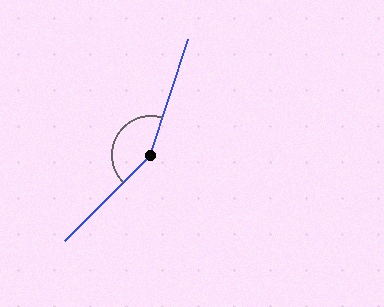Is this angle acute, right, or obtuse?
It is obtuse.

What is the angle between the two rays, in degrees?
Approximately 153 degrees.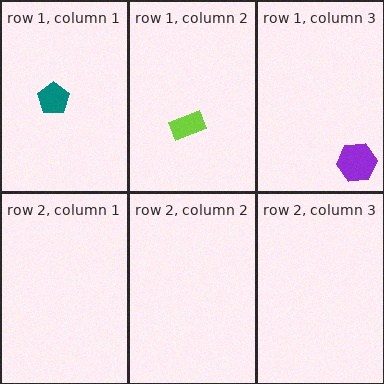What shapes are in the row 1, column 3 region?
The purple hexagon.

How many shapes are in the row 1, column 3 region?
1.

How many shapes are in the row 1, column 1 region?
1.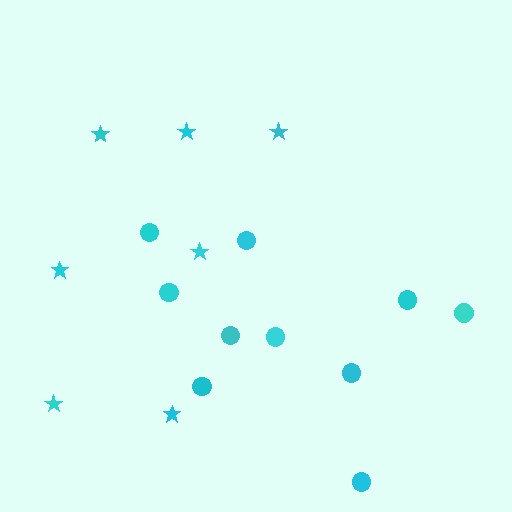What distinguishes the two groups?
There are 2 groups: one group of circles (10) and one group of stars (7).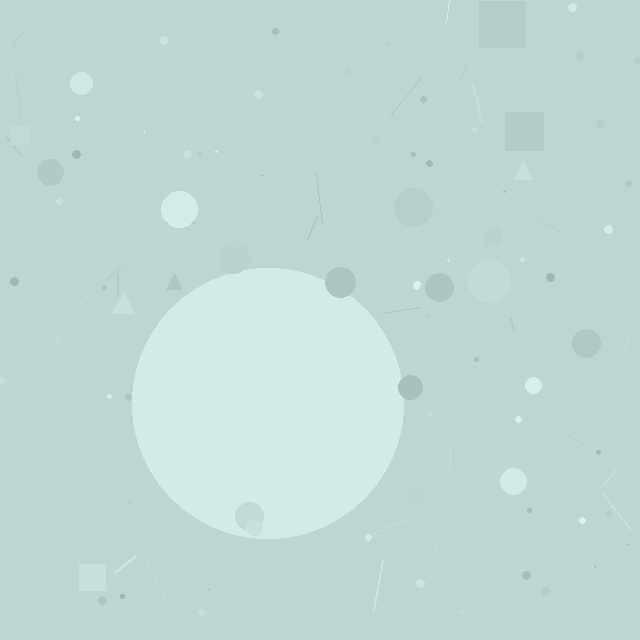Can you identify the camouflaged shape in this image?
The camouflaged shape is a circle.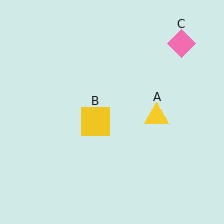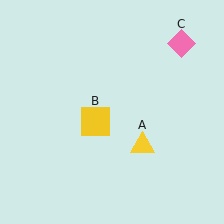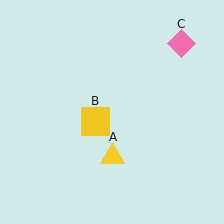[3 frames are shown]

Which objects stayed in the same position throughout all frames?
Yellow square (object B) and pink diamond (object C) remained stationary.